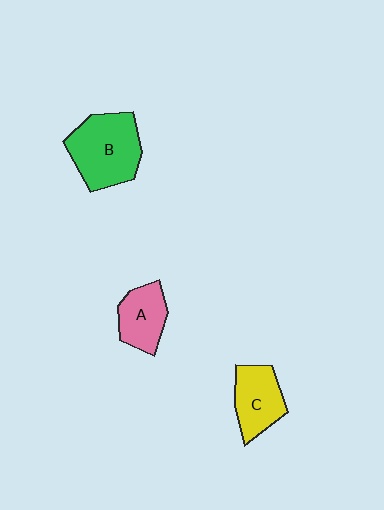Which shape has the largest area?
Shape B (green).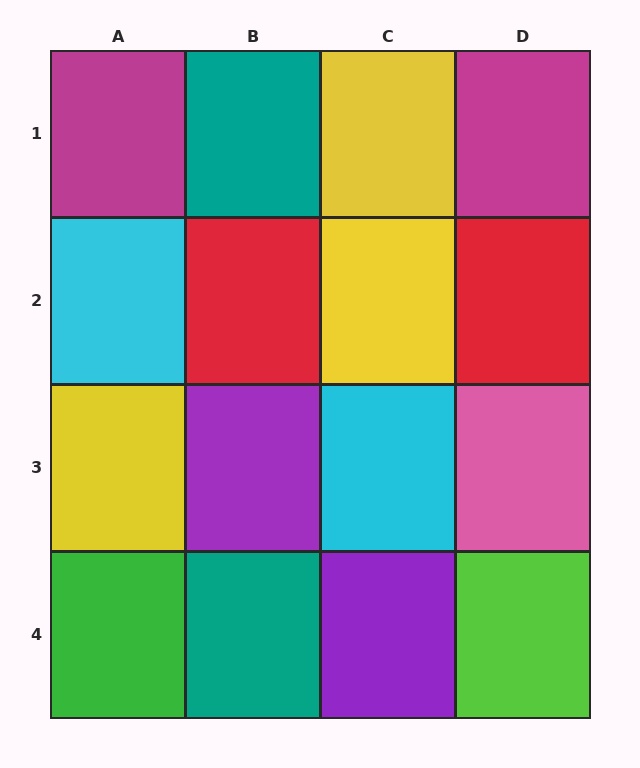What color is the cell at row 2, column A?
Cyan.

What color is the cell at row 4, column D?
Lime.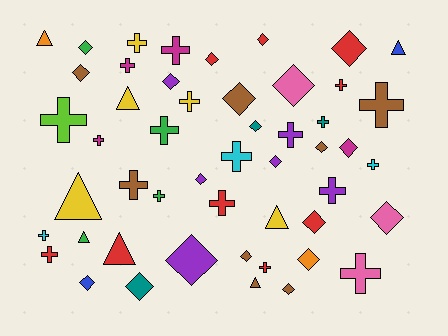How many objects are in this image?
There are 50 objects.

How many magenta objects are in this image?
There are 4 magenta objects.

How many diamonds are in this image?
There are 21 diamonds.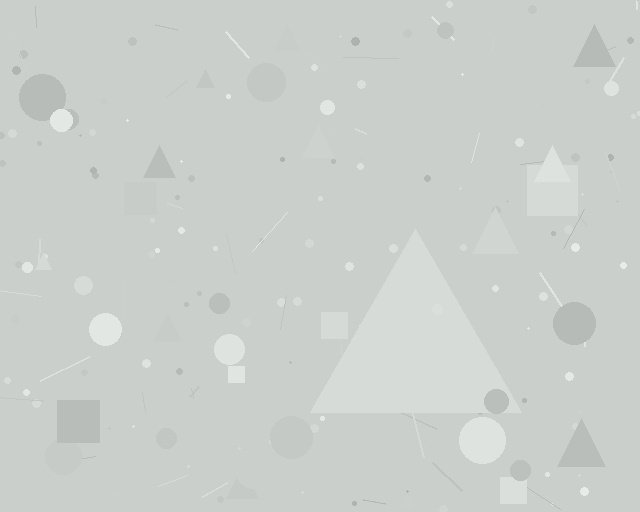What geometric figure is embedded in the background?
A triangle is embedded in the background.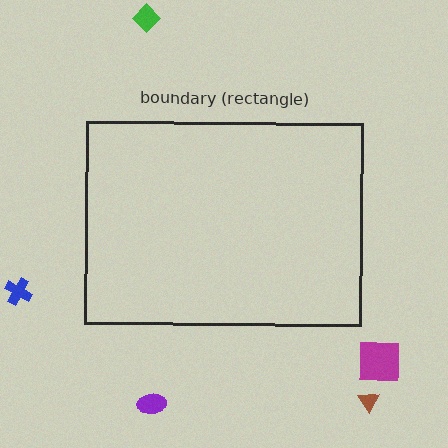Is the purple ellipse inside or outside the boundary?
Outside.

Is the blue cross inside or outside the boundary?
Outside.